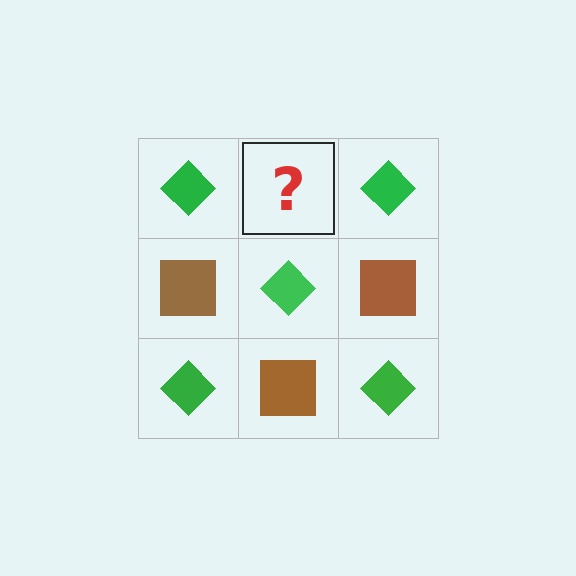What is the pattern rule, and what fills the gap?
The rule is that it alternates green diamond and brown square in a checkerboard pattern. The gap should be filled with a brown square.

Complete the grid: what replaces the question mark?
The question mark should be replaced with a brown square.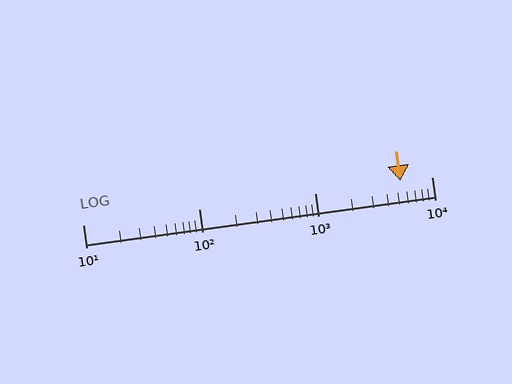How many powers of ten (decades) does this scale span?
The scale spans 3 decades, from 10 to 10000.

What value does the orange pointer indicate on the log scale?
The pointer indicates approximately 5400.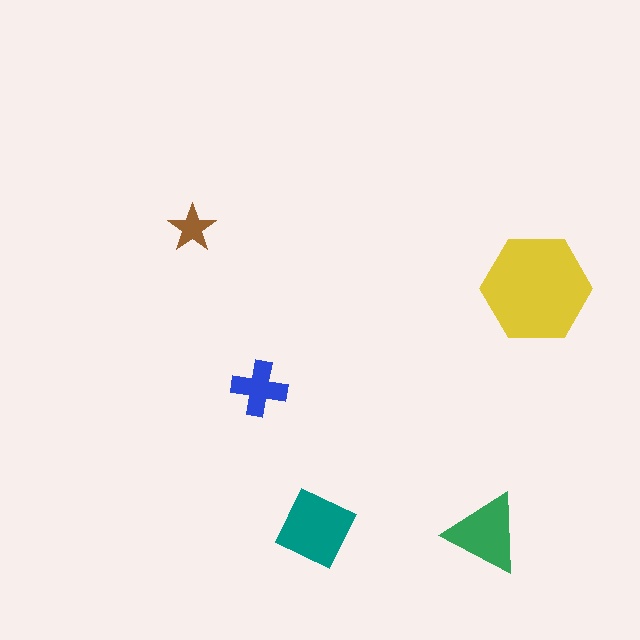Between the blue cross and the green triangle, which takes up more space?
The green triangle.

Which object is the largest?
The yellow hexagon.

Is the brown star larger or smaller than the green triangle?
Smaller.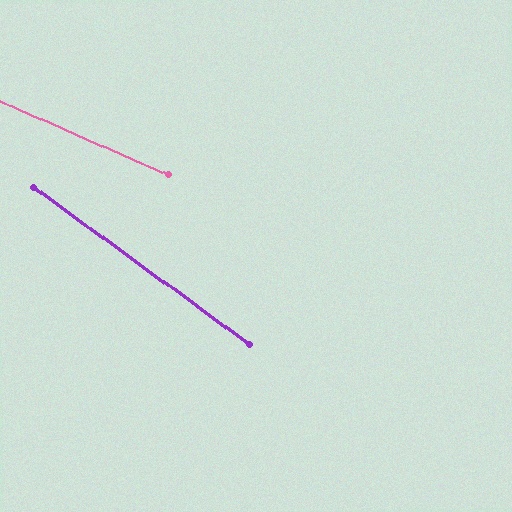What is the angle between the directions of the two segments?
Approximately 12 degrees.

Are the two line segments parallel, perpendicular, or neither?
Neither parallel nor perpendicular — they differ by about 12°.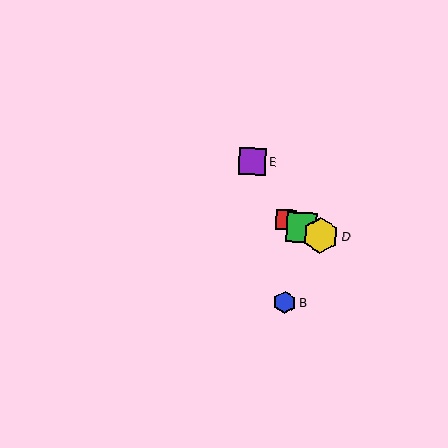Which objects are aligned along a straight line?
Objects A, C, D are aligned along a straight line.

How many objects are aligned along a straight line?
3 objects (A, C, D) are aligned along a straight line.